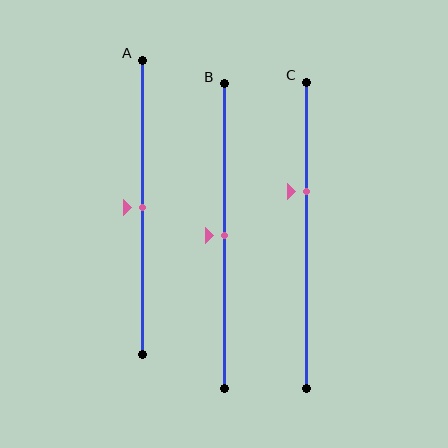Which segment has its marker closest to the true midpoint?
Segment A has its marker closest to the true midpoint.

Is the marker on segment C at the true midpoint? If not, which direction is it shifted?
No, the marker on segment C is shifted upward by about 14% of the segment length.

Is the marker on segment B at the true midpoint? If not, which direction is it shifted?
Yes, the marker on segment B is at the true midpoint.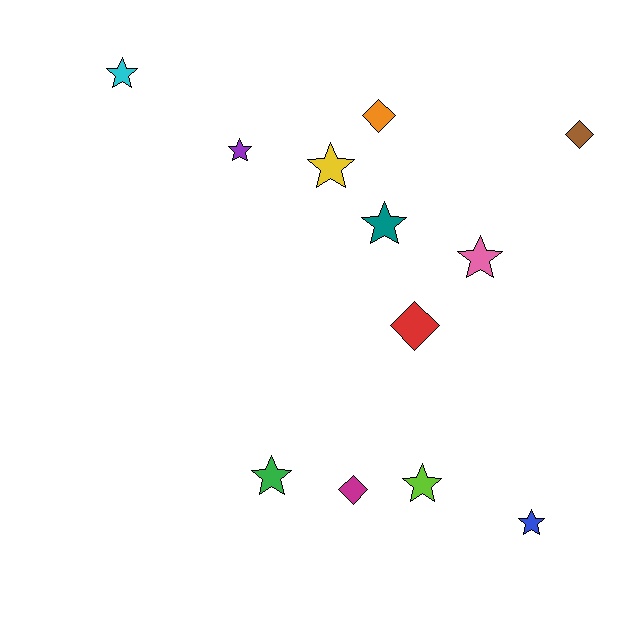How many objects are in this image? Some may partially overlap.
There are 12 objects.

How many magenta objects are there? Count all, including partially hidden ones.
There is 1 magenta object.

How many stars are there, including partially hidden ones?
There are 8 stars.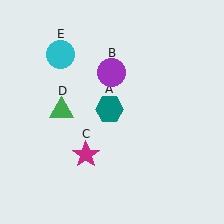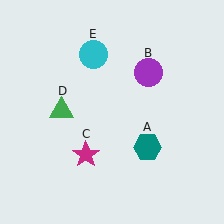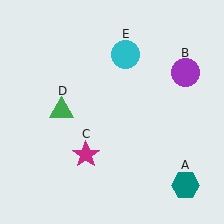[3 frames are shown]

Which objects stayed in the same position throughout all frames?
Magenta star (object C) and green triangle (object D) remained stationary.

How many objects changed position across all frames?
3 objects changed position: teal hexagon (object A), purple circle (object B), cyan circle (object E).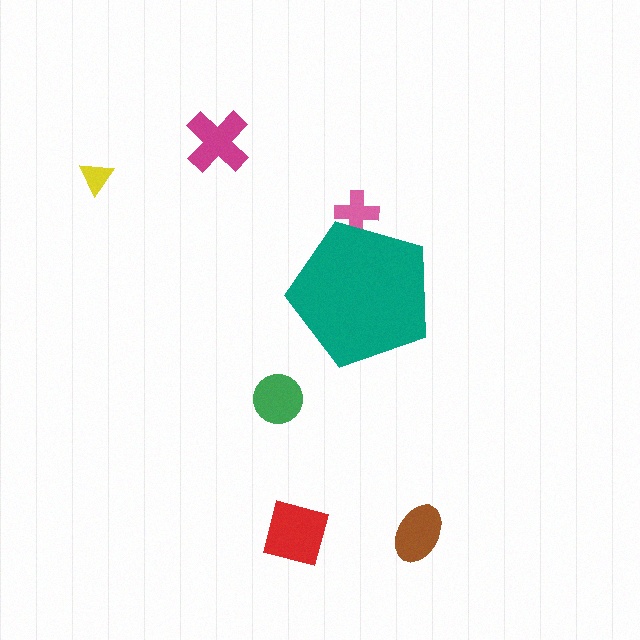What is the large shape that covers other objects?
A teal pentagon.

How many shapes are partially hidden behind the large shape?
1 shape is partially hidden.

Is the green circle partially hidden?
No, the green circle is fully visible.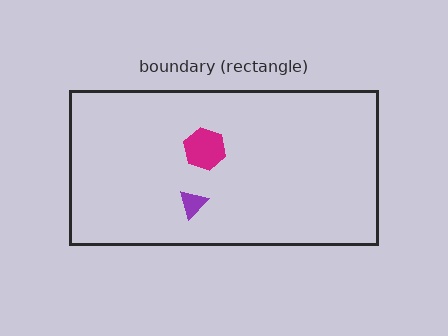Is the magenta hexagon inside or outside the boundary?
Inside.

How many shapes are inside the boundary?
2 inside, 0 outside.